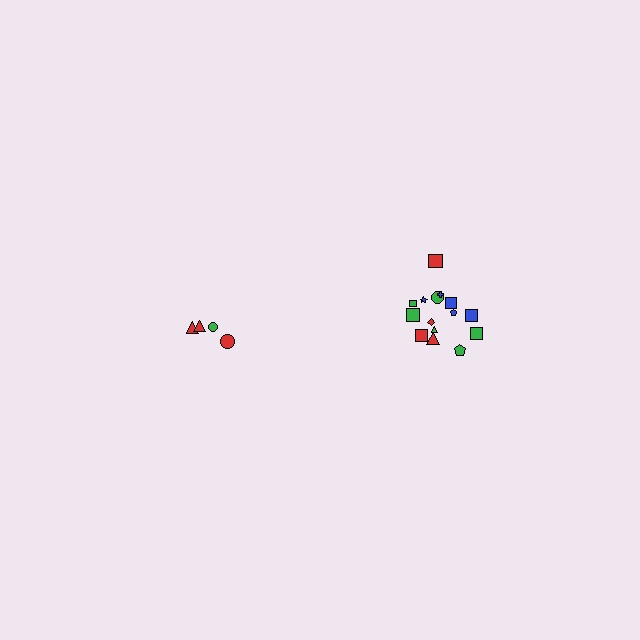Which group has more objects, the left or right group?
The right group.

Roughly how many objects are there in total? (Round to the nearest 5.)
Roughly 20 objects in total.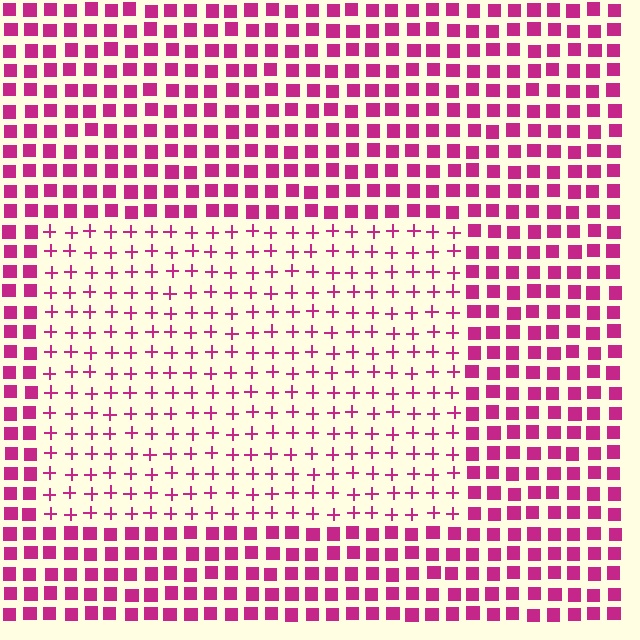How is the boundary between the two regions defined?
The boundary is defined by a change in element shape: plus signs inside vs. squares outside. All elements share the same color and spacing.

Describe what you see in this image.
The image is filled with small magenta elements arranged in a uniform grid. A rectangle-shaped region contains plus signs, while the surrounding area contains squares. The boundary is defined purely by the change in element shape.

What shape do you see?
I see a rectangle.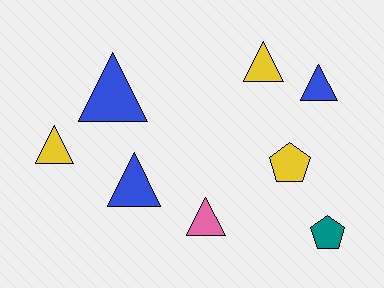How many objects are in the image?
There are 8 objects.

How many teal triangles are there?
There are no teal triangles.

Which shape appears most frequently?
Triangle, with 6 objects.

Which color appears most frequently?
Yellow, with 3 objects.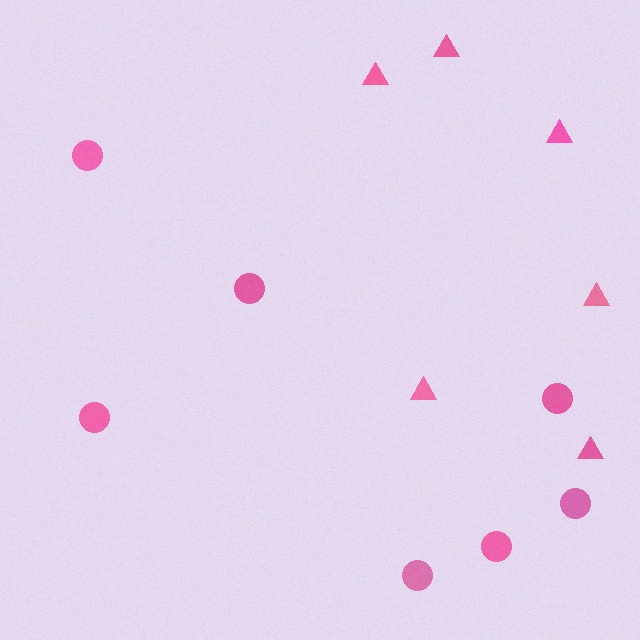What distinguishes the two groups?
There are 2 groups: one group of triangles (6) and one group of circles (7).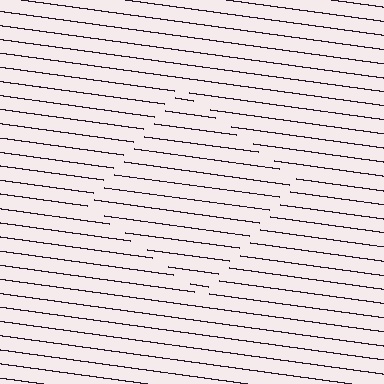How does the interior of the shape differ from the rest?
The interior of the shape contains the same grating, shifted by half a period — the contour is defined by the phase discontinuity where line-ends from the inner and outer gratings abut.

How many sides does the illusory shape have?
4 sides — the line-ends trace a square.